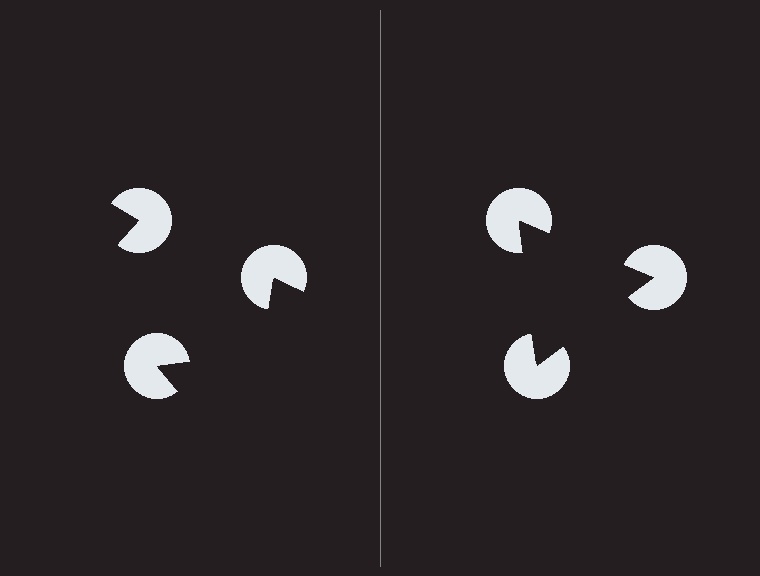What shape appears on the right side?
An illusory triangle.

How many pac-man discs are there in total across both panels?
6 — 3 on each side.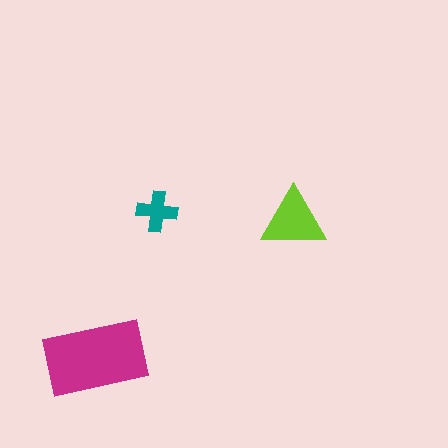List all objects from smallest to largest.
The teal cross, the lime triangle, the magenta rectangle.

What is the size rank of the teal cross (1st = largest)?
3rd.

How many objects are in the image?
There are 3 objects in the image.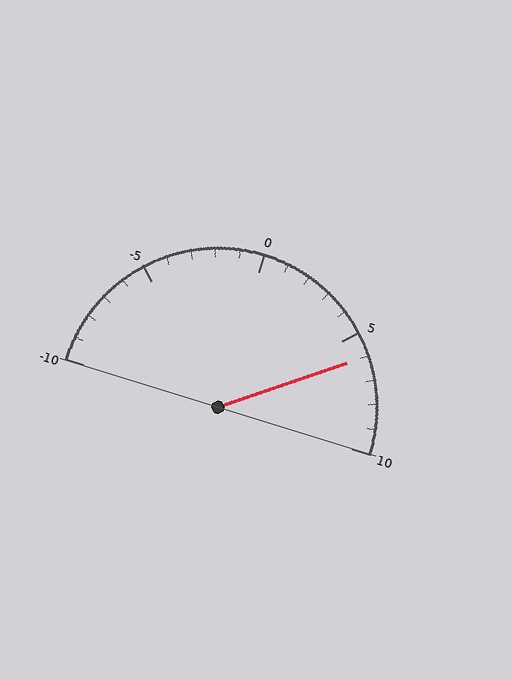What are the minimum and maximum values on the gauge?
The gauge ranges from -10 to 10.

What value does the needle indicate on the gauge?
The needle indicates approximately 6.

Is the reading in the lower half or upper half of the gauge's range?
The reading is in the upper half of the range (-10 to 10).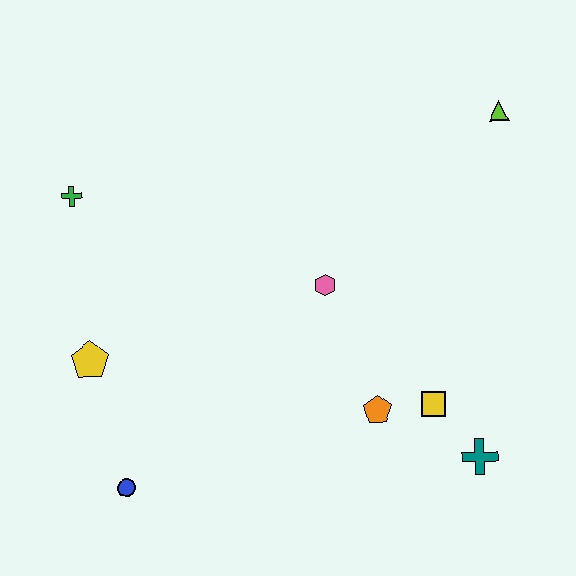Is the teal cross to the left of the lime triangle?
Yes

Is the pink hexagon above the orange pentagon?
Yes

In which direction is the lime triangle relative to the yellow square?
The lime triangle is above the yellow square.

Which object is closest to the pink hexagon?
The orange pentagon is closest to the pink hexagon.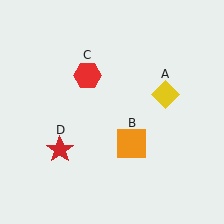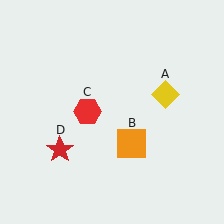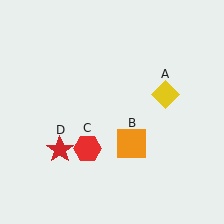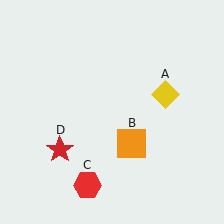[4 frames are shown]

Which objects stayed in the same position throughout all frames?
Yellow diamond (object A) and orange square (object B) and red star (object D) remained stationary.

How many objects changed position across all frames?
1 object changed position: red hexagon (object C).